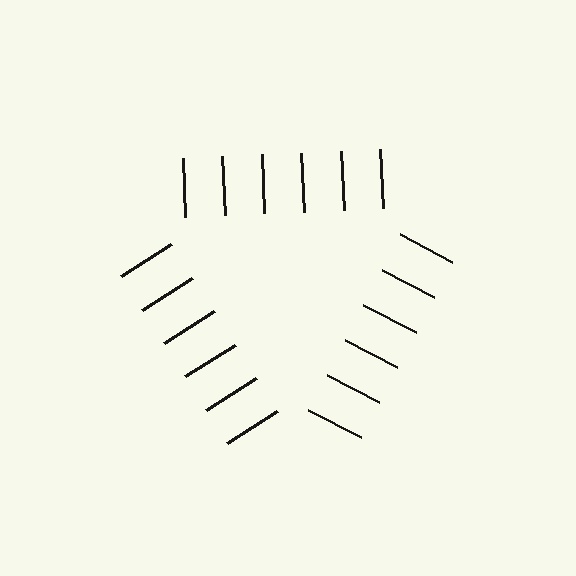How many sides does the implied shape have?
3 sides — the line-ends trace a triangle.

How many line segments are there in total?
18 — 6 along each of the 3 edges.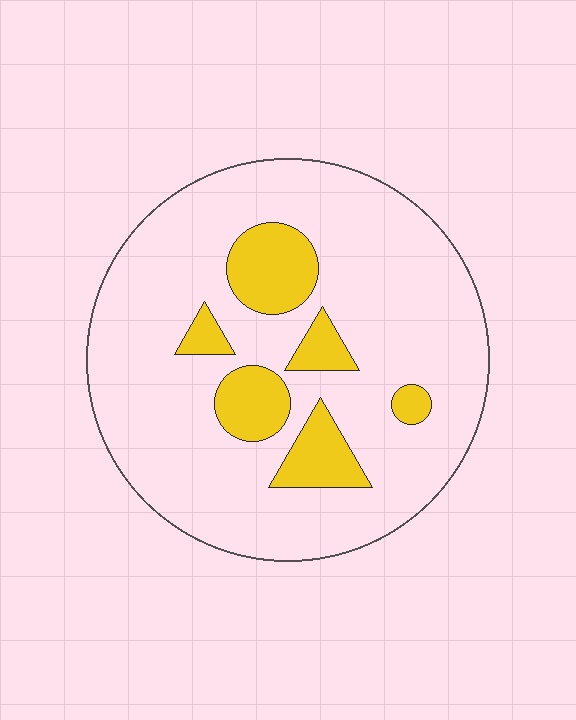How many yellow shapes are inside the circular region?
6.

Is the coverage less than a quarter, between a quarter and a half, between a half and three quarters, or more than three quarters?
Less than a quarter.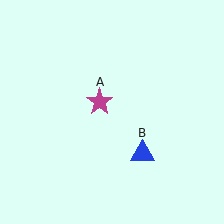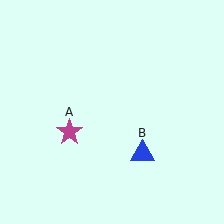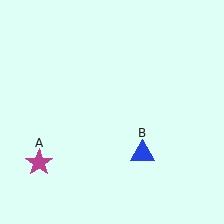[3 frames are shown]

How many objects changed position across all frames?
1 object changed position: magenta star (object A).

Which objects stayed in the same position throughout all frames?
Blue triangle (object B) remained stationary.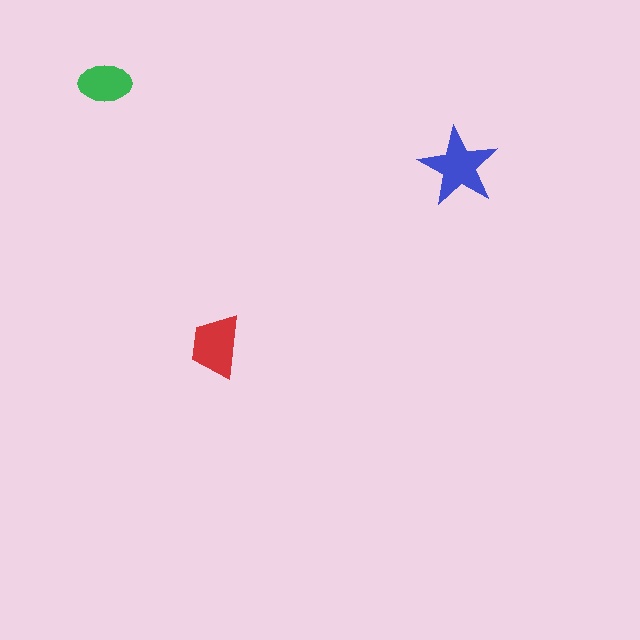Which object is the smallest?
The green ellipse.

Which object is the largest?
The blue star.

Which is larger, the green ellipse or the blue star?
The blue star.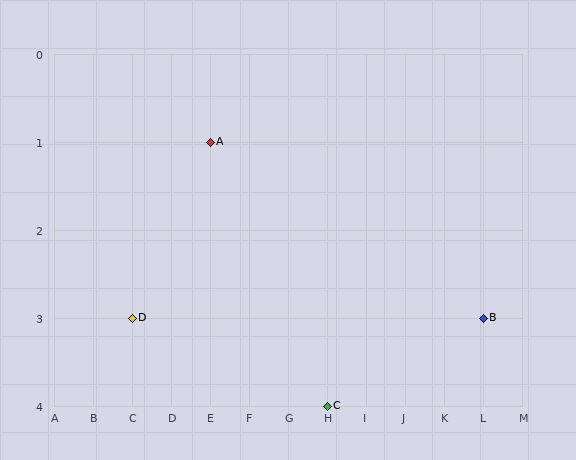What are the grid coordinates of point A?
Point A is at grid coordinates (E, 1).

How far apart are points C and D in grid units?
Points C and D are 5 columns and 1 row apart (about 5.1 grid units diagonally).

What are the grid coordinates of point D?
Point D is at grid coordinates (C, 3).